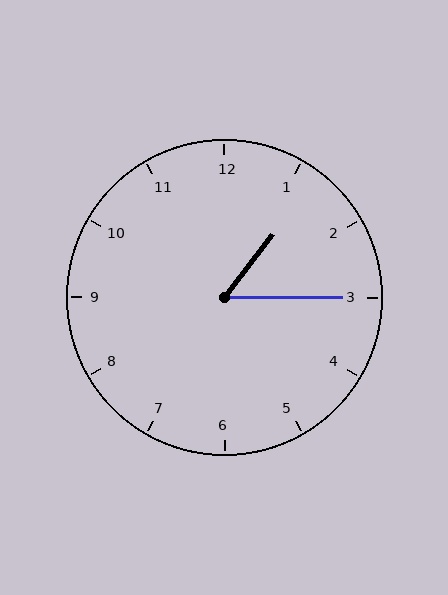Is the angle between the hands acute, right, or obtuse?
It is acute.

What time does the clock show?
1:15.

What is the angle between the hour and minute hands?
Approximately 52 degrees.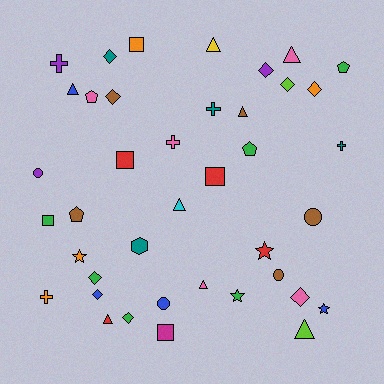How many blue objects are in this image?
There are 4 blue objects.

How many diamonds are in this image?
There are 9 diamonds.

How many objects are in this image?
There are 40 objects.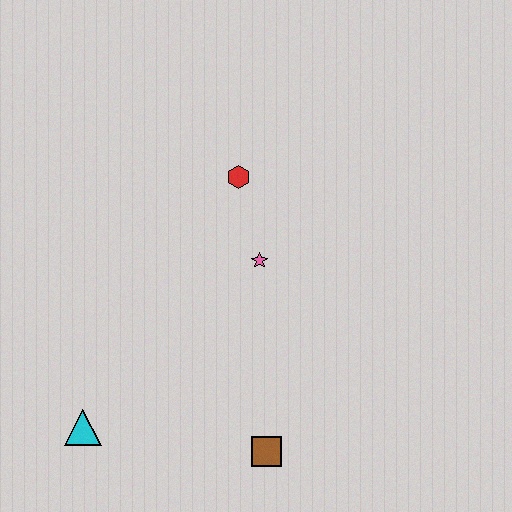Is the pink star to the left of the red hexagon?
No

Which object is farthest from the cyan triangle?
The red hexagon is farthest from the cyan triangle.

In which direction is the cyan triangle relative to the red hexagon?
The cyan triangle is below the red hexagon.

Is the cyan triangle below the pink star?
Yes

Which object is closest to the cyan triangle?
The brown square is closest to the cyan triangle.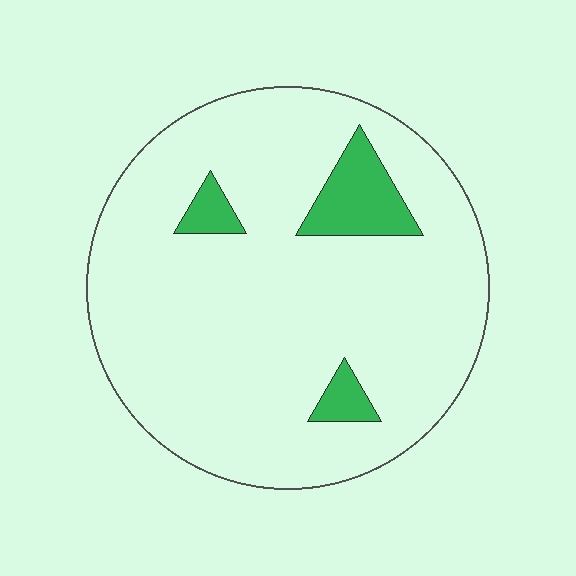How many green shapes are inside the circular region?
3.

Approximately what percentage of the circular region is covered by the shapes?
Approximately 10%.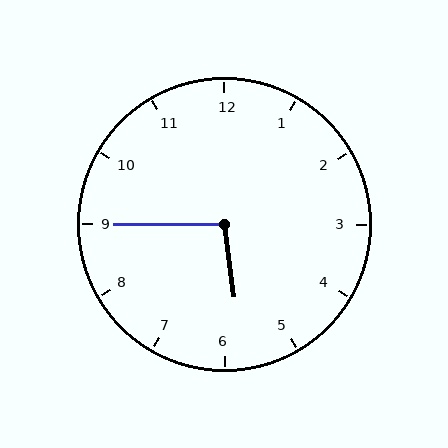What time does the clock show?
5:45.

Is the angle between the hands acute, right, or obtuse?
It is obtuse.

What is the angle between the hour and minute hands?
Approximately 98 degrees.